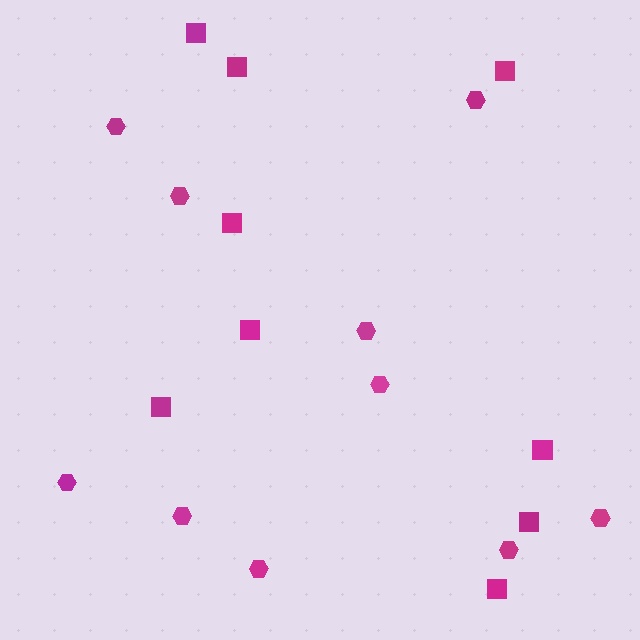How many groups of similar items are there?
There are 2 groups: one group of hexagons (10) and one group of squares (9).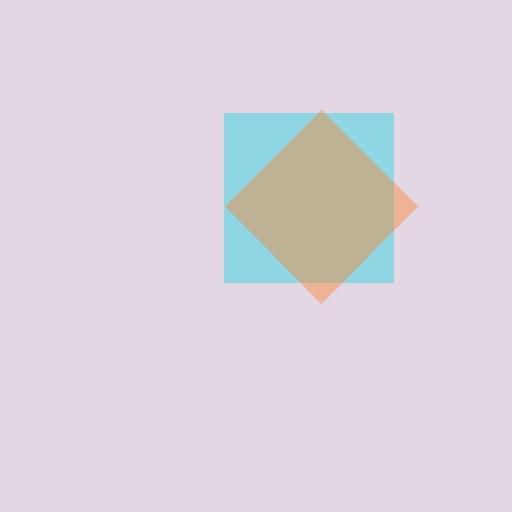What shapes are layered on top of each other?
The layered shapes are: a cyan square, an orange diamond.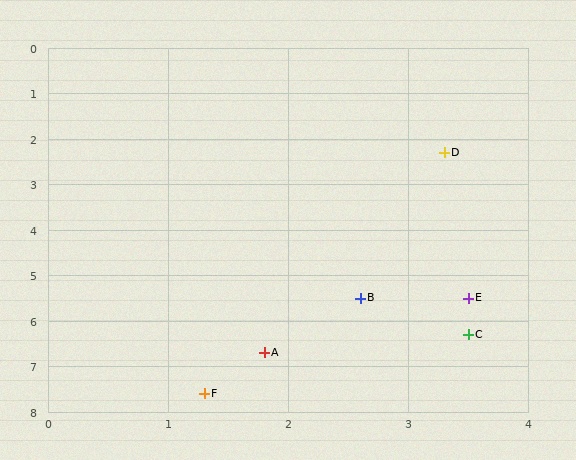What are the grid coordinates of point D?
Point D is at approximately (3.3, 2.3).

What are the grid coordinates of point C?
Point C is at approximately (3.5, 6.3).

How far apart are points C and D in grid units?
Points C and D are about 4.0 grid units apart.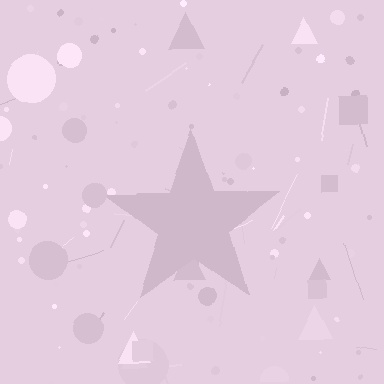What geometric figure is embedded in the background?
A star is embedded in the background.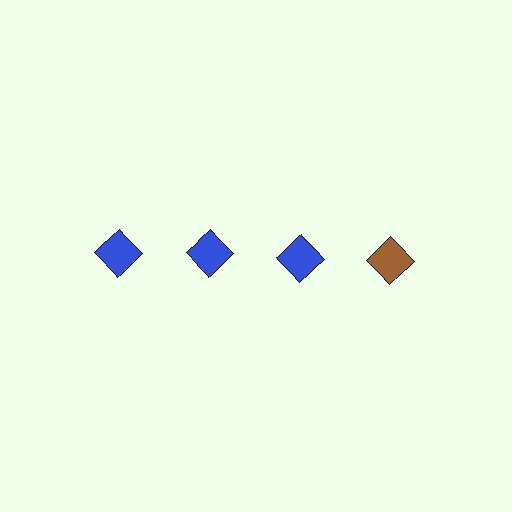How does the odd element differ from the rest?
It has a different color: brown instead of blue.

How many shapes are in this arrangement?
There are 4 shapes arranged in a grid pattern.